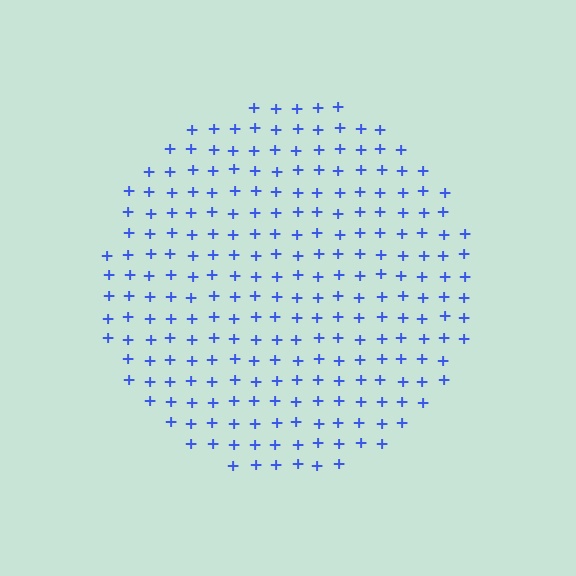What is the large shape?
The large shape is a circle.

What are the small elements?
The small elements are plus signs.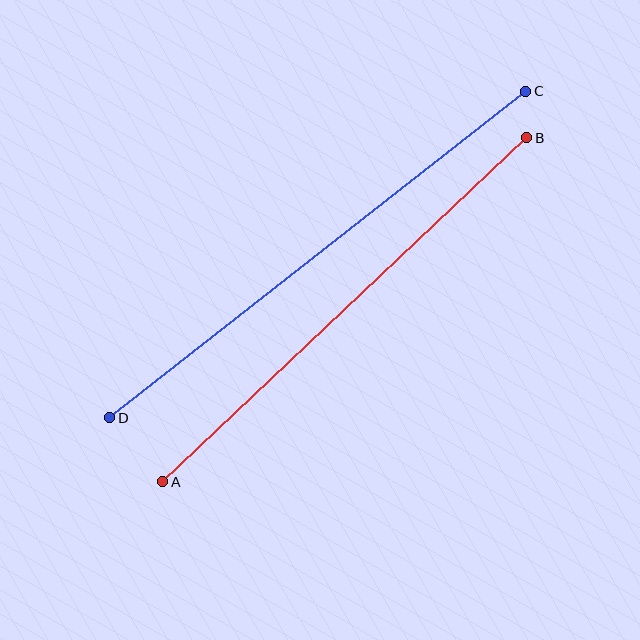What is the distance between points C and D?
The distance is approximately 529 pixels.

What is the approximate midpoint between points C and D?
The midpoint is at approximately (318, 255) pixels.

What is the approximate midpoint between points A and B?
The midpoint is at approximately (345, 310) pixels.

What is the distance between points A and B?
The distance is approximately 501 pixels.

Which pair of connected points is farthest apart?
Points C and D are farthest apart.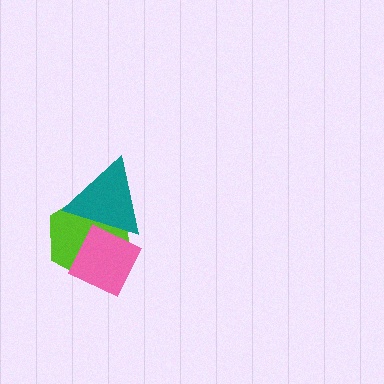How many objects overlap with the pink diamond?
2 objects overlap with the pink diamond.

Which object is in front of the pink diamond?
The teal triangle is in front of the pink diamond.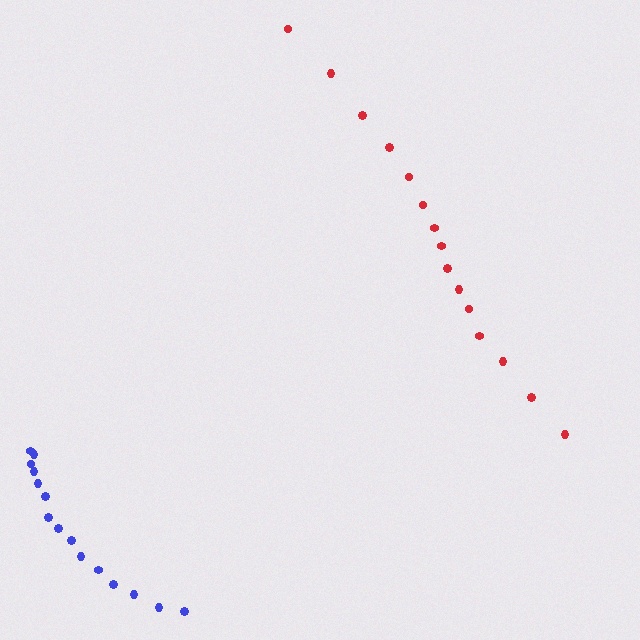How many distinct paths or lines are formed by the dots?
There are 2 distinct paths.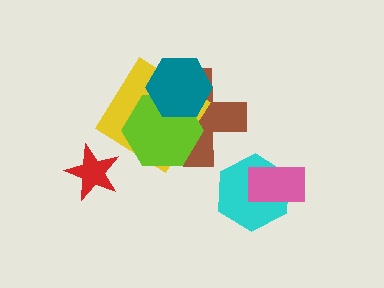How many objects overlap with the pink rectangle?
1 object overlaps with the pink rectangle.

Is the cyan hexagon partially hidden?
Yes, it is partially covered by another shape.